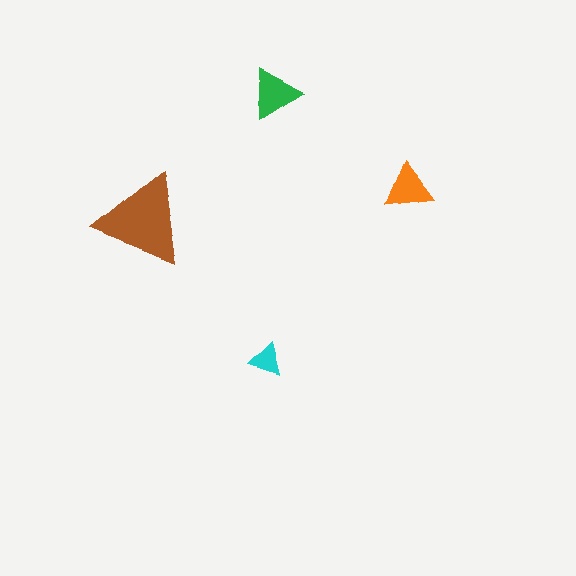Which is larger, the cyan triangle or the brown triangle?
The brown one.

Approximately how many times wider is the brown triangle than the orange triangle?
About 2 times wider.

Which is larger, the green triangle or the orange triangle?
The green one.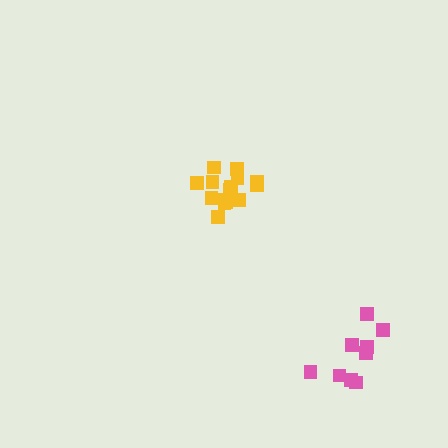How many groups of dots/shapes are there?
There are 2 groups.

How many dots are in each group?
Group 1: 9 dots, Group 2: 15 dots (24 total).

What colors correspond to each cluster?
The clusters are colored: pink, yellow.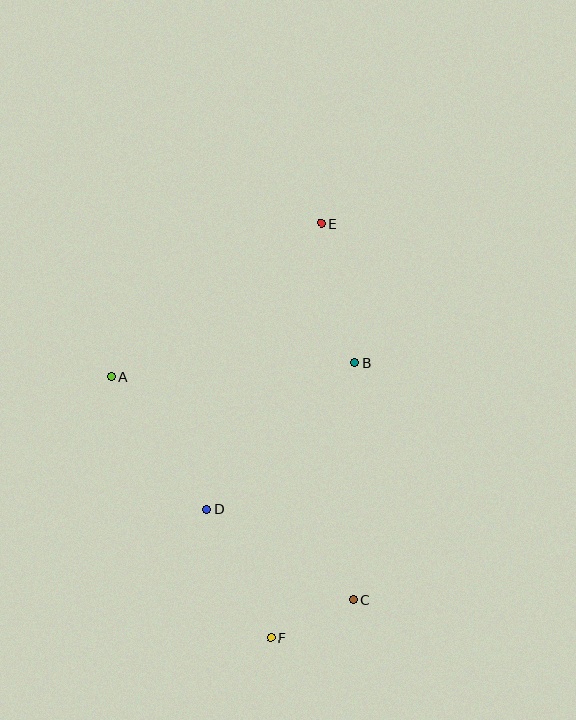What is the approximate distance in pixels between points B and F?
The distance between B and F is approximately 287 pixels.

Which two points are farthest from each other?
Points E and F are farthest from each other.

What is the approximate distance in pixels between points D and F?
The distance between D and F is approximately 144 pixels.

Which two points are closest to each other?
Points C and F are closest to each other.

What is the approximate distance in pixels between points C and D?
The distance between C and D is approximately 173 pixels.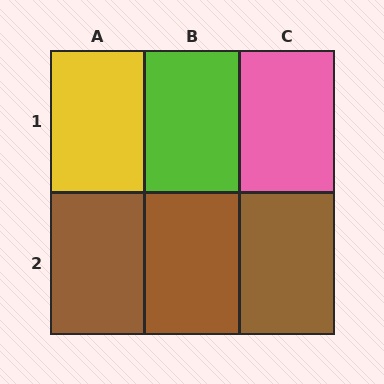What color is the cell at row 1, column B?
Lime.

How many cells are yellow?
1 cell is yellow.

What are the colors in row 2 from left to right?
Brown, brown, brown.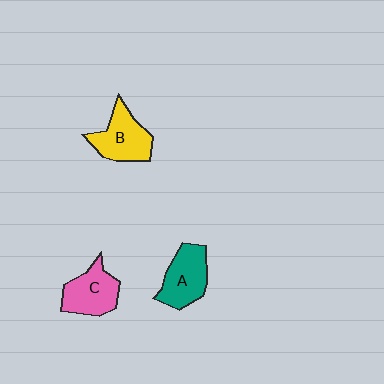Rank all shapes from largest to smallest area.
From largest to smallest: B (yellow), A (teal), C (pink).